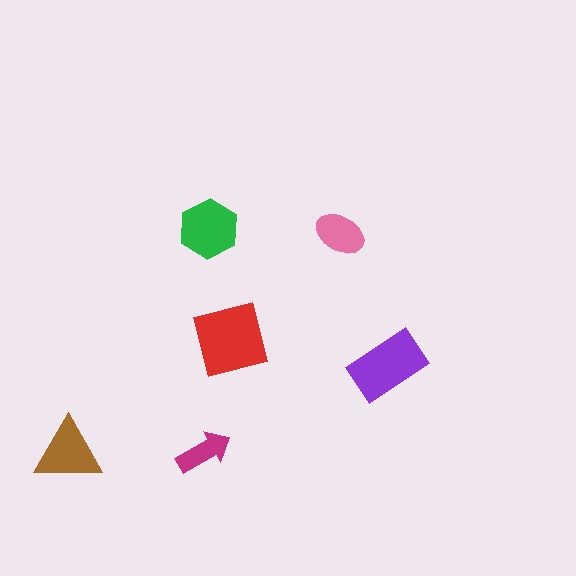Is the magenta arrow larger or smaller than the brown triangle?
Smaller.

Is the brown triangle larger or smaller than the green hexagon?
Smaller.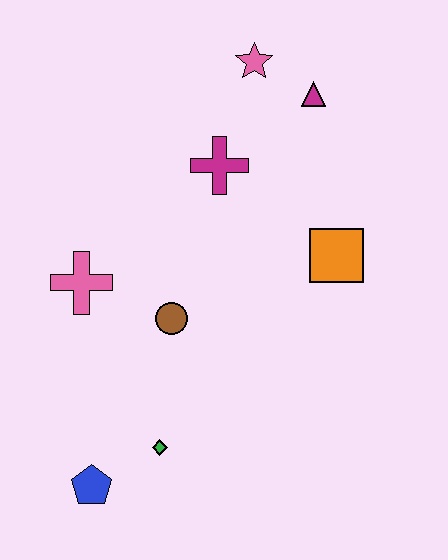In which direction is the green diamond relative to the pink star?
The green diamond is below the pink star.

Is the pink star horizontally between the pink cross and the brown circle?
No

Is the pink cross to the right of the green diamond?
No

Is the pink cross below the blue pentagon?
No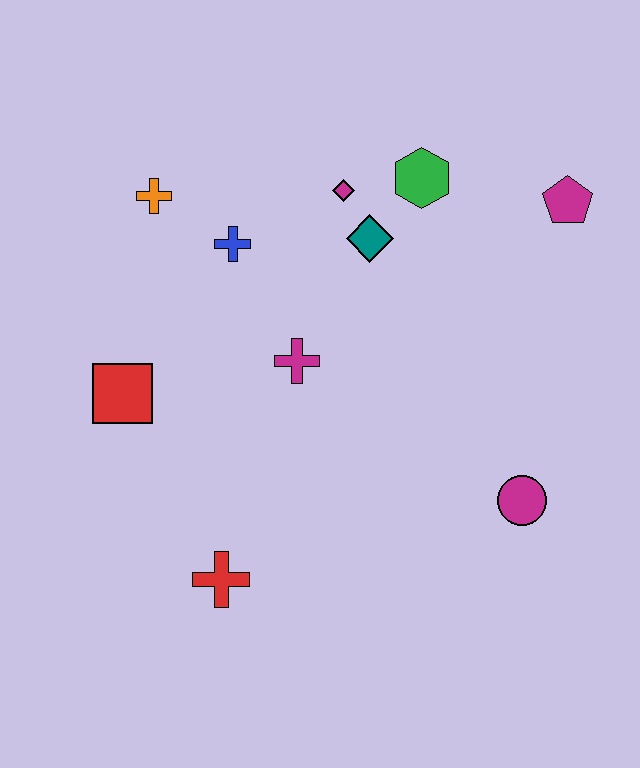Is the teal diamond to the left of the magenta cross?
No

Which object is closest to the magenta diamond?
The teal diamond is closest to the magenta diamond.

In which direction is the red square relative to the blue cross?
The red square is below the blue cross.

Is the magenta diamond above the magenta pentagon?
Yes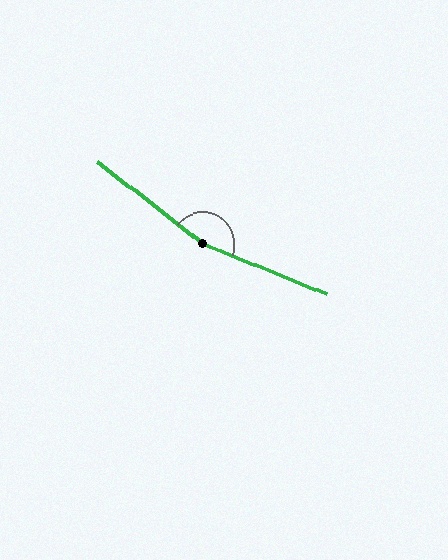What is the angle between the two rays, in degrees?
Approximately 165 degrees.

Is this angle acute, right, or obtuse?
It is obtuse.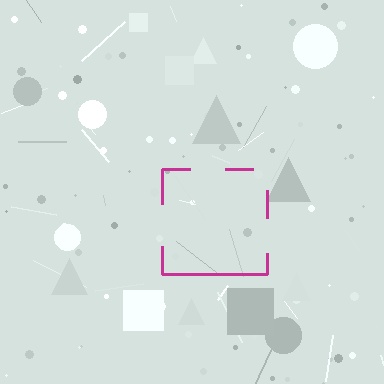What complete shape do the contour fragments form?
The contour fragments form a square.